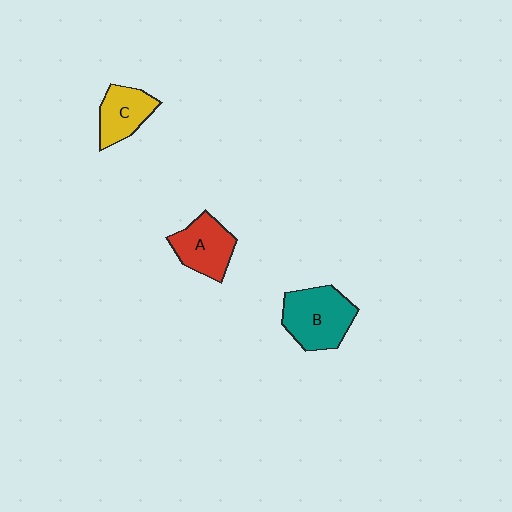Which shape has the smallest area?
Shape C (yellow).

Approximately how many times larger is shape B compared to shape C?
Approximately 1.5 times.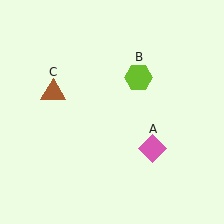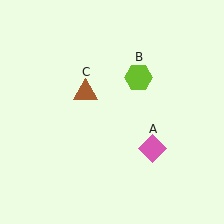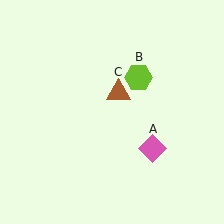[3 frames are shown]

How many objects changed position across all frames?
1 object changed position: brown triangle (object C).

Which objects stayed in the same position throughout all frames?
Pink diamond (object A) and lime hexagon (object B) remained stationary.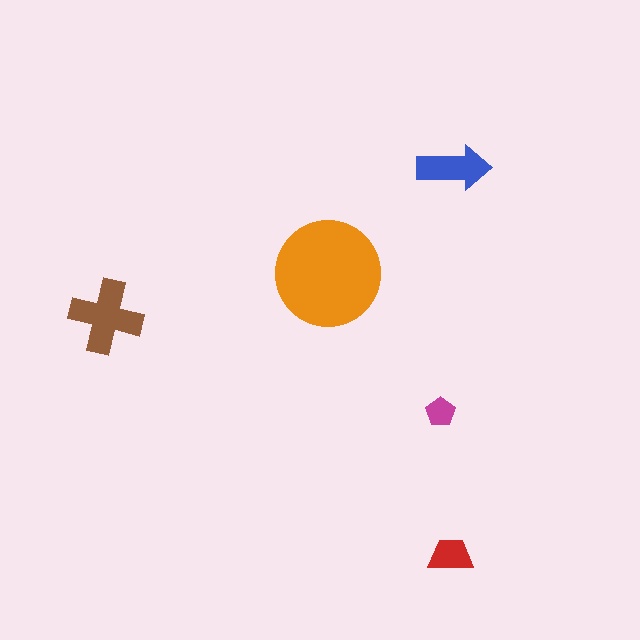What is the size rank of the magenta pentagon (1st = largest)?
5th.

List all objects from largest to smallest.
The orange circle, the brown cross, the blue arrow, the red trapezoid, the magenta pentagon.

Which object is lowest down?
The red trapezoid is bottommost.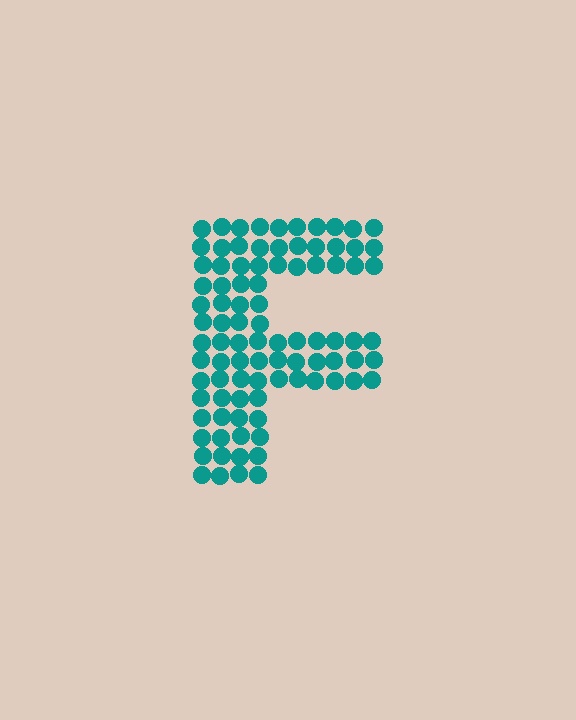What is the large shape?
The large shape is the letter F.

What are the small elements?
The small elements are circles.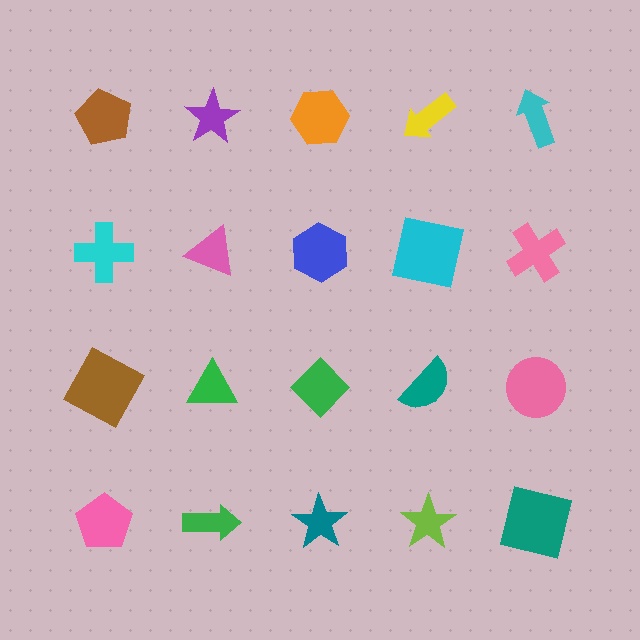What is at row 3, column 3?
A green diamond.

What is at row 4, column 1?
A pink pentagon.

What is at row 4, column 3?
A teal star.